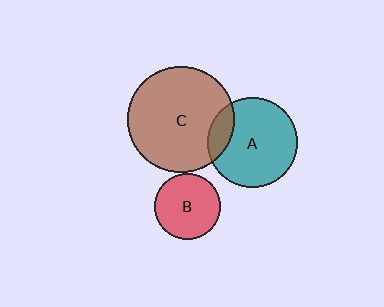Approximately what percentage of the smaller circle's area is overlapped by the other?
Approximately 15%.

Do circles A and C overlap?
Yes.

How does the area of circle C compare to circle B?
Approximately 2.6 times.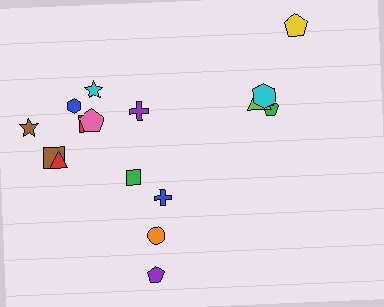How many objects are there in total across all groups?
There are 17 objects.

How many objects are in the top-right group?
There are 5 objects.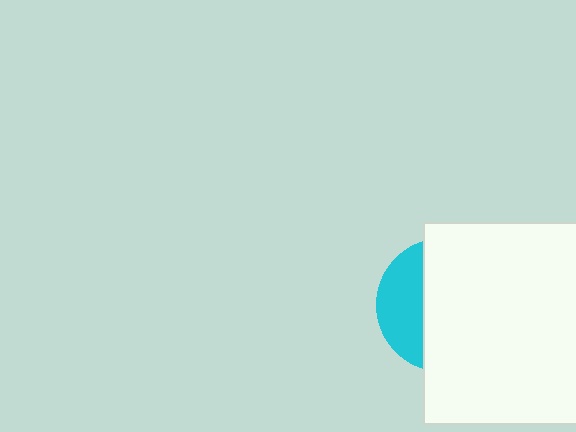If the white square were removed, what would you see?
You would see the complete cyan circle.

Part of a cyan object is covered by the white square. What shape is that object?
It is a circle.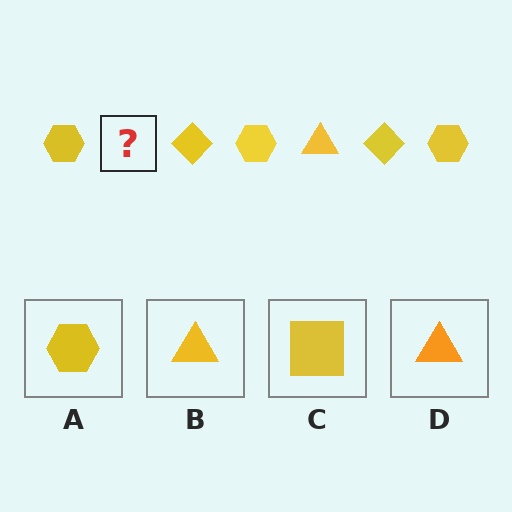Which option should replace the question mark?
Option B.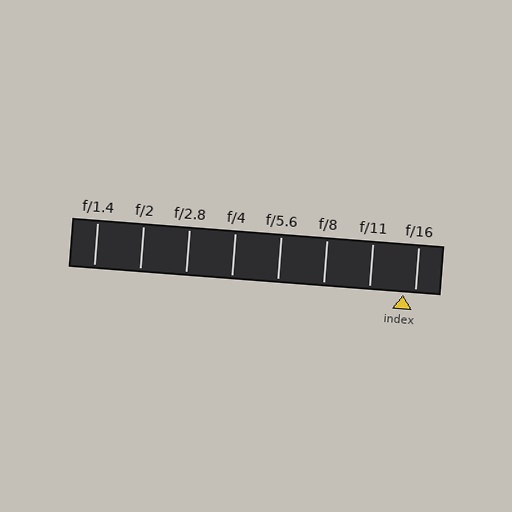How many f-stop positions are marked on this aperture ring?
There are 8 f-stop positions marked.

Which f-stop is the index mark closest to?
The index mark is closest to f/16.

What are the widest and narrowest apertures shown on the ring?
The widest aperture shown is f/1.4 and the narrowest is f/16.